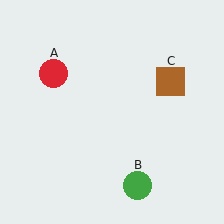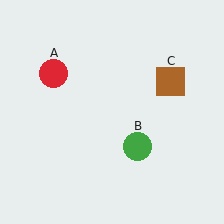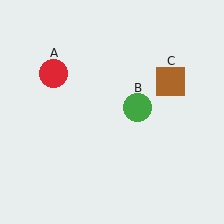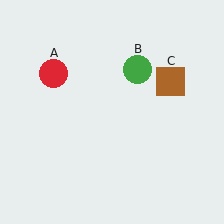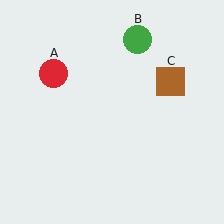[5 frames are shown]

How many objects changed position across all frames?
1 object changed position: green circle (object B).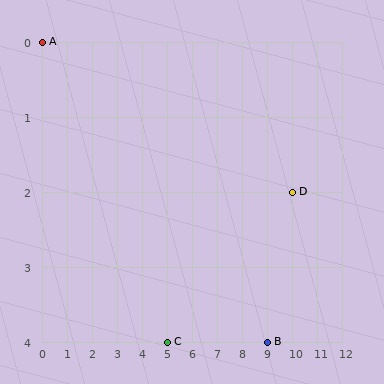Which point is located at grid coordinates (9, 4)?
Point B is at (9, 4).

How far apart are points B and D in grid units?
Points B and D are 1 column and 2 rows apart (about 2.2 grid units diagonally).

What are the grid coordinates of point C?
Point C is at grid coordinates (5, 4).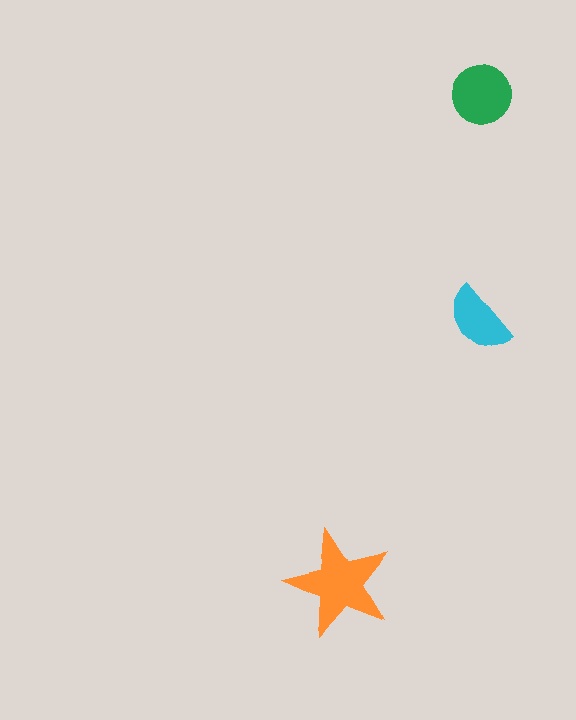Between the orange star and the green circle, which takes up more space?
The orange star.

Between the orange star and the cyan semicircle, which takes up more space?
The orange star.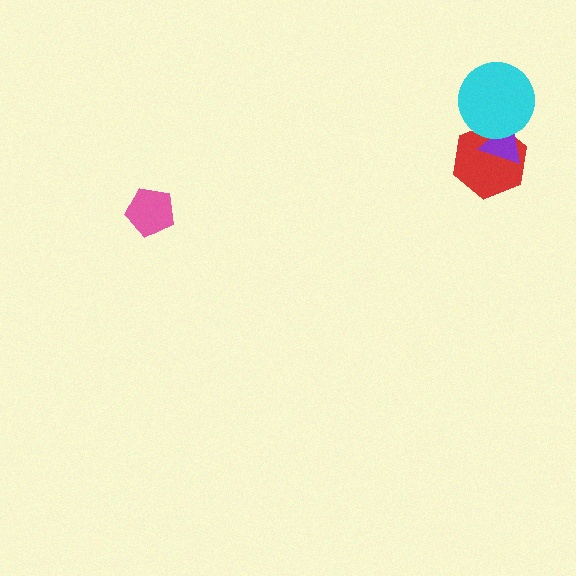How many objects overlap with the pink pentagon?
0 objects overlap with the pink pentagon.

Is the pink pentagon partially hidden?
No, no other shape covers it.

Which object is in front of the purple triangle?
The cyan circle is in front of the purple triangle.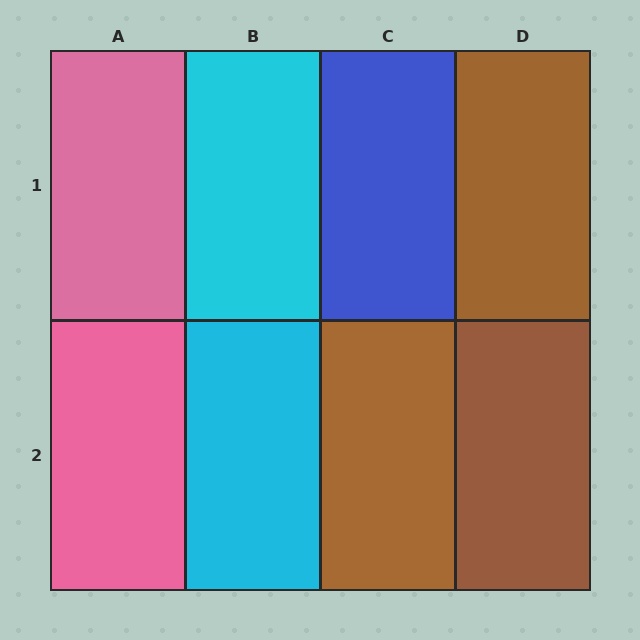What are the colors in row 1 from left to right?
Pink, cyan, blue, brown.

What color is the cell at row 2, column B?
Cyan.